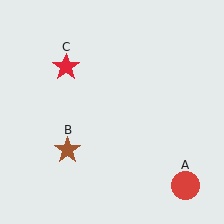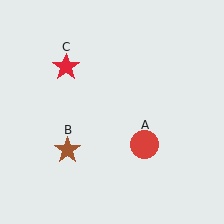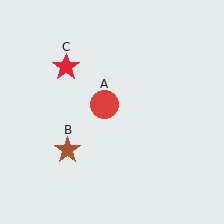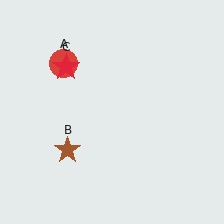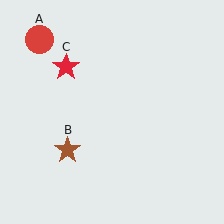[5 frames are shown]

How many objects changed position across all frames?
1 object changed position: red circle (object A).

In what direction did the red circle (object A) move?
The red circle (object A) moved up and to the left.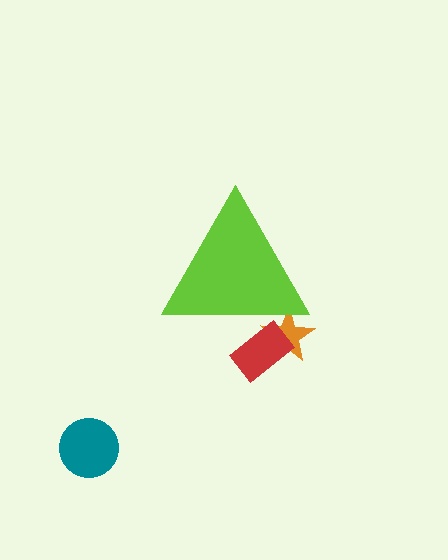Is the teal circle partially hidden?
No, the teal circle is fully visible.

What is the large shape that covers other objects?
A lime triangle.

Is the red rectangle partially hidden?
Yes, the red rectangle is partially hidden behind the lime triangle.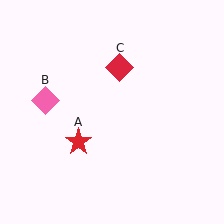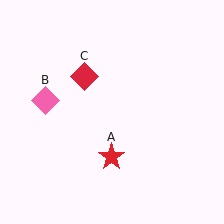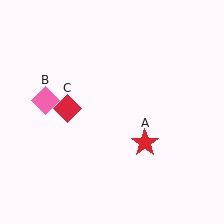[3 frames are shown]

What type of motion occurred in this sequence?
The red star (object A), red diamond (object C) rotated counterclockwise around the center of the scene.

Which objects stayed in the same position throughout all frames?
Pink diamond (object B) remained stationary.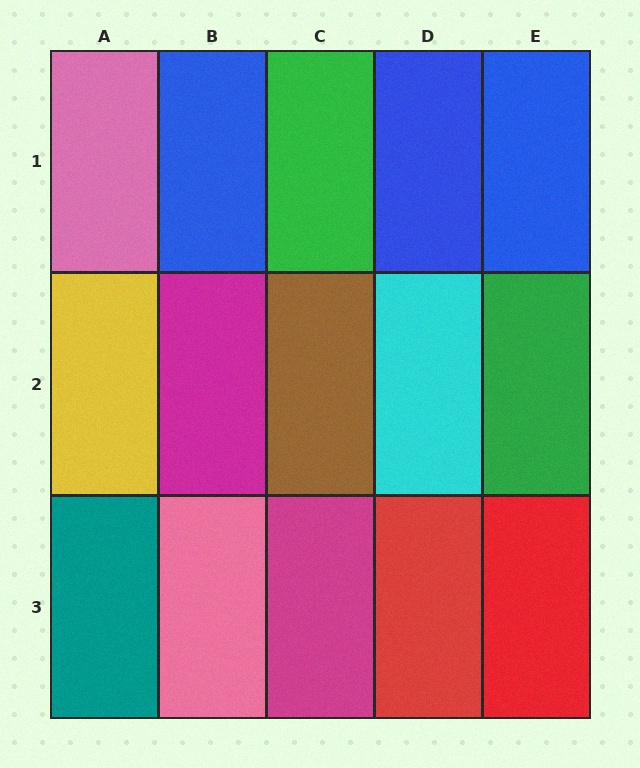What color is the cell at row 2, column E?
Green.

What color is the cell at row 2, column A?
Yellow.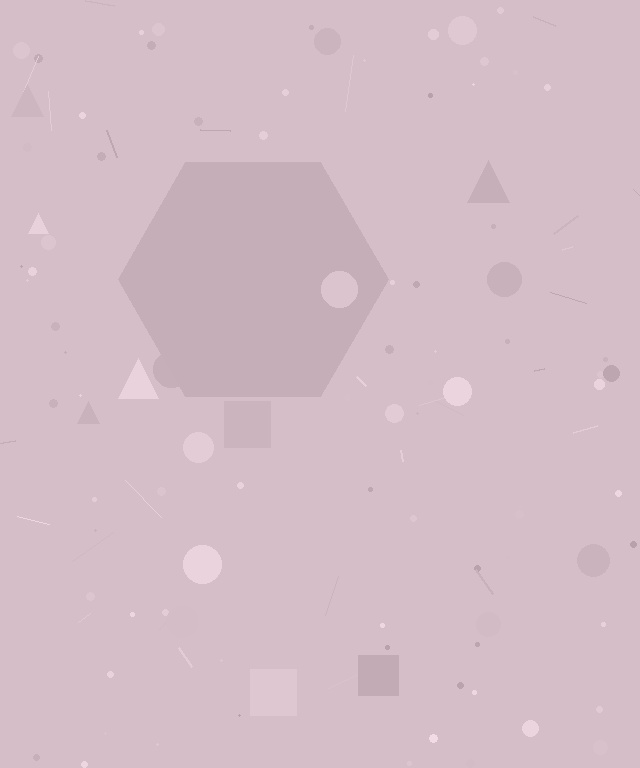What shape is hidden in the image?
A hexagon is hidden in the image.